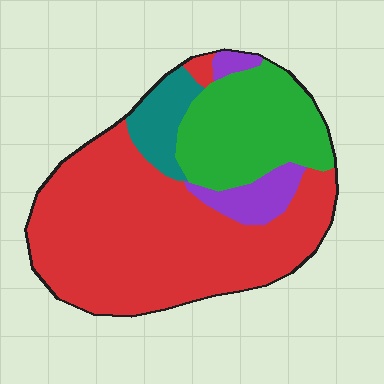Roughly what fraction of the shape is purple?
Purple covers around 10% of the shape.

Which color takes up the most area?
Red, at roughly 60%.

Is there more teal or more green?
Green.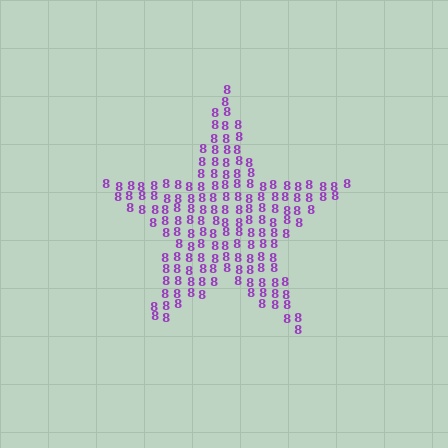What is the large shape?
The large shape is a star.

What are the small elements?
The small elements are digit 8's.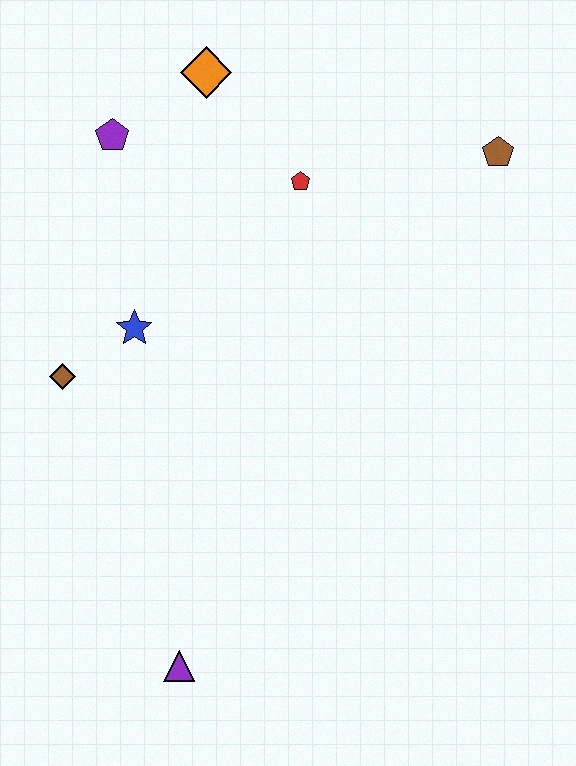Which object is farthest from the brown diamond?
The brown pentagon is farthest from the brown diamond.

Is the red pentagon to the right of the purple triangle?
Yes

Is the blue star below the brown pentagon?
Yes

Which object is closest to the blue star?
The brown diamond is closest to the blue star.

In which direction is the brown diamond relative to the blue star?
The brown diamond is to the left of the blue star.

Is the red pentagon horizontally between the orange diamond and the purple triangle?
No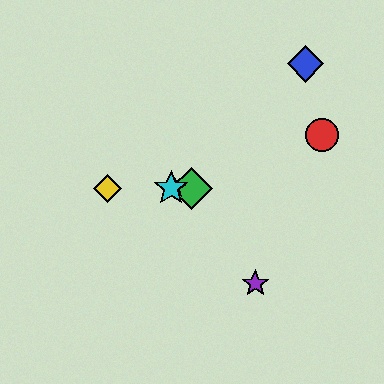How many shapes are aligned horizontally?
4 shapes (the green diamond, the yellow diamond, the orange star, the cyan star) are aligned horizontally.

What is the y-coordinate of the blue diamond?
The blue diamond is at y≈64.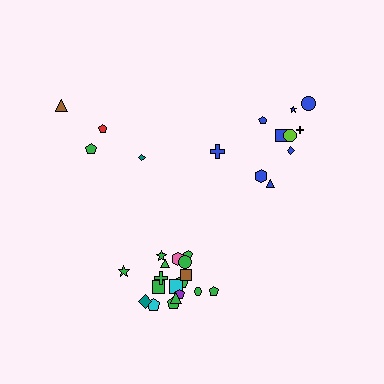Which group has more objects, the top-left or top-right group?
The top-right group.